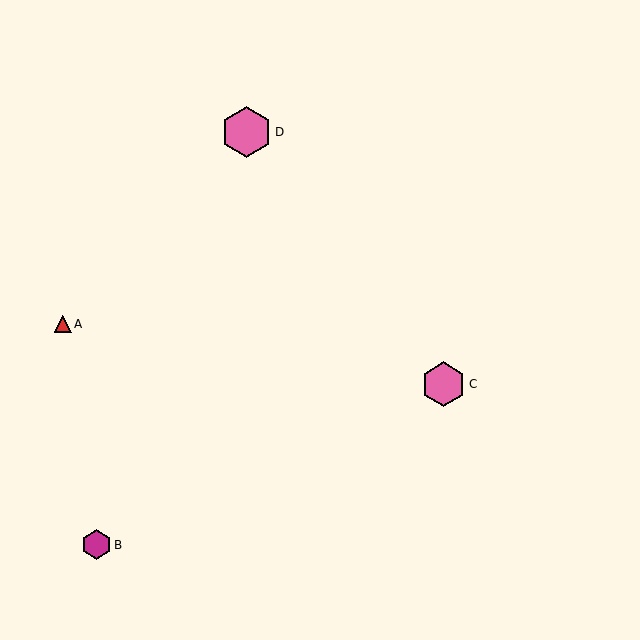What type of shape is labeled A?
Shape A is a red triangle.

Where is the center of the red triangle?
The center of the red triangle is at (63, 324).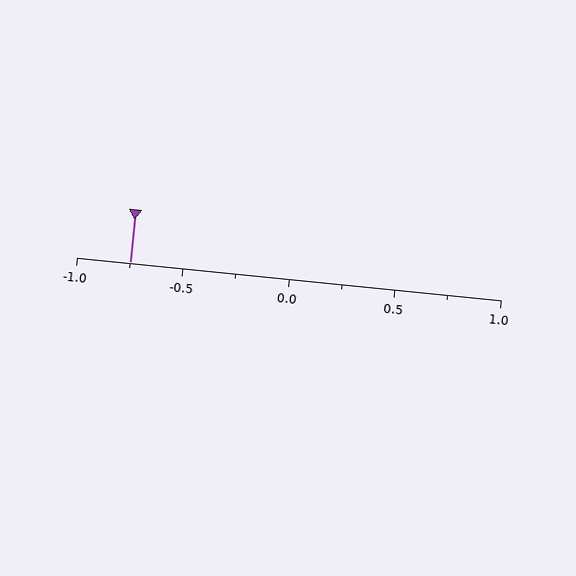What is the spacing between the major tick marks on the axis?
The major ticks are spaced 0.5 apart.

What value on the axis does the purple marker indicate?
The marker indicates approximately -0.75.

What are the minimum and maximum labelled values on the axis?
The axis runs from -1.0 to 1.0.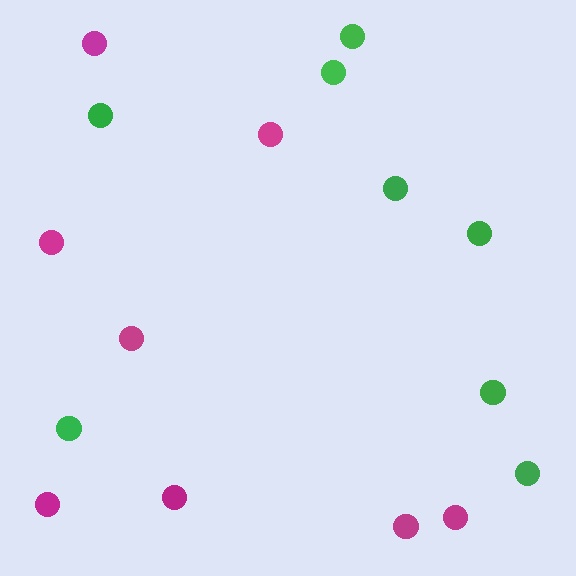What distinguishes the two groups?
There are 2 groups: one group of green circles (8) and one group of magenta circles (8).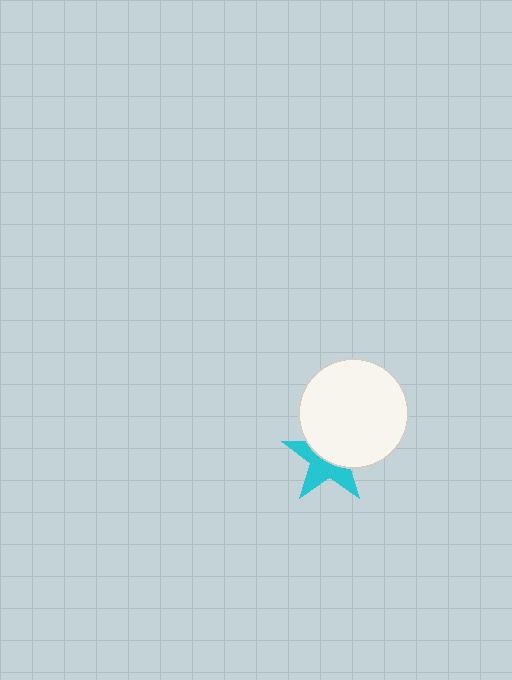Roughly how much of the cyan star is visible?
About half of it is visible (roughly 48%).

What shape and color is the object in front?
The object in front is a white circle.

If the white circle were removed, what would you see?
You would see the complete cyan star.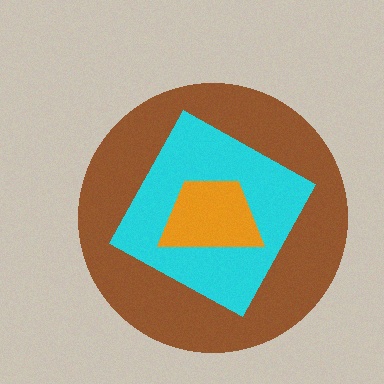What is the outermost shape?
The brown circle.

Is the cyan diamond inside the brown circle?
Yes.